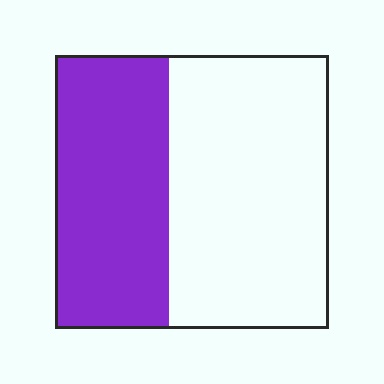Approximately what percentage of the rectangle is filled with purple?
Approximately 40%.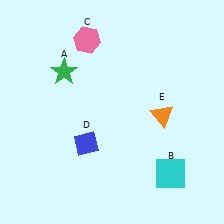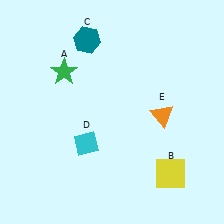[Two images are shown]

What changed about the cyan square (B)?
In Image 1, B is cyan. In Image 2, it changed to yellow.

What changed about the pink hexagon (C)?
In Image 1, C is pink. In Image 2, it changed to teal.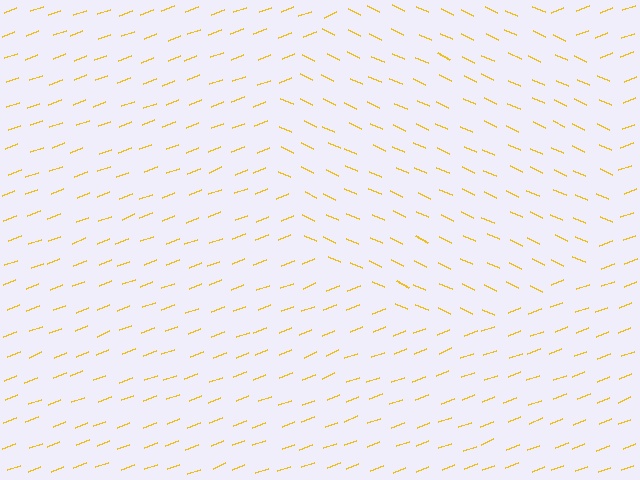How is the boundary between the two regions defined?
The boundary is defined purely by a change in line orientation (approximately 45 degrees difference). All lines are the same color and thickness.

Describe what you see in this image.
The image is filled with small yellow line segments. A circle region in the image has lines oriented differently from the surrounding lines, creating a visible texture boundary.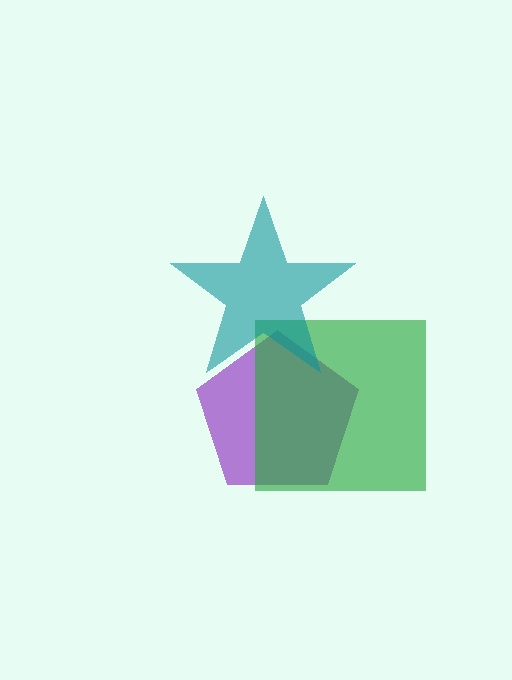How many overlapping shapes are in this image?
There are 3 overlapping shapes in the image.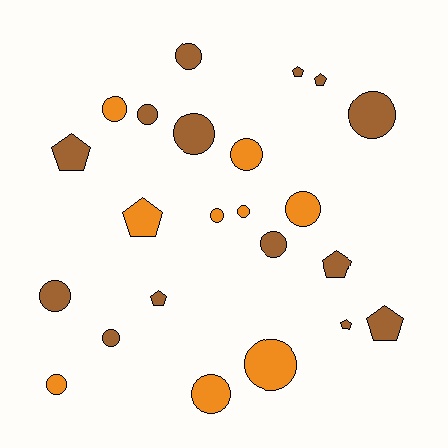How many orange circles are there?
There are 8 orange circles.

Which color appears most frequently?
Brown, with 14 objects.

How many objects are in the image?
There are 23 objects.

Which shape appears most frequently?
Circle, with 15 objects.